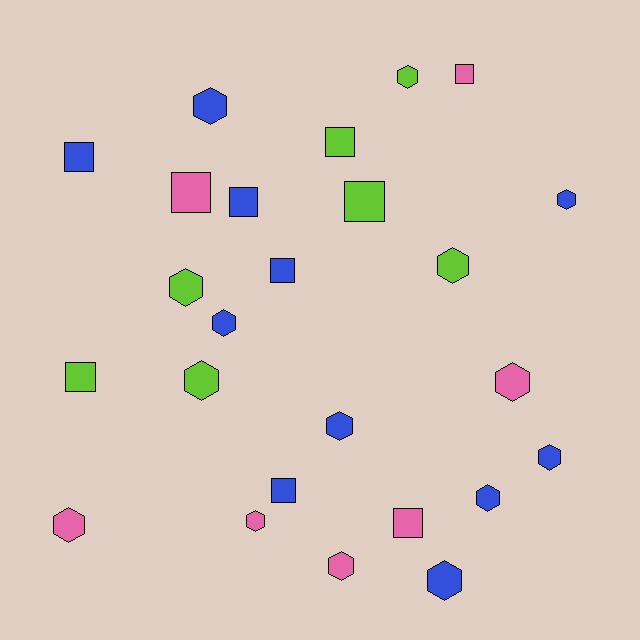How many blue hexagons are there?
There are 7 blue hexagons.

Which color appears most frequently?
Blue, with 11 objects.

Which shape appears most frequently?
Hexagon, with 15 objects.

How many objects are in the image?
There are 25 objects.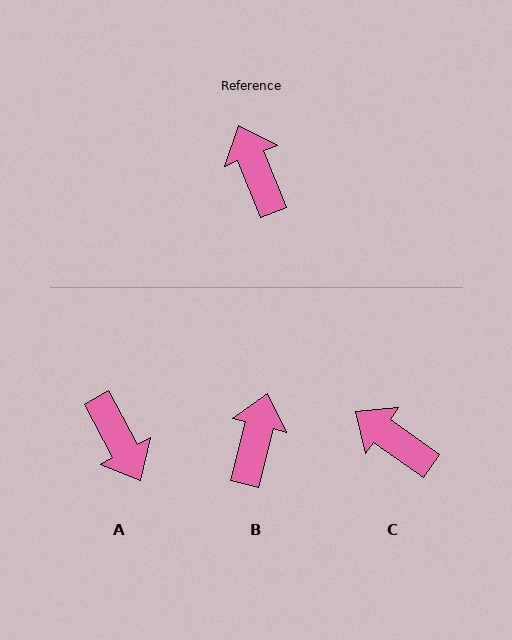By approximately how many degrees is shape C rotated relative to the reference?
Approximately 33 degrees counter-clockwise.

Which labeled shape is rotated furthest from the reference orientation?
A, about 173 degrees away.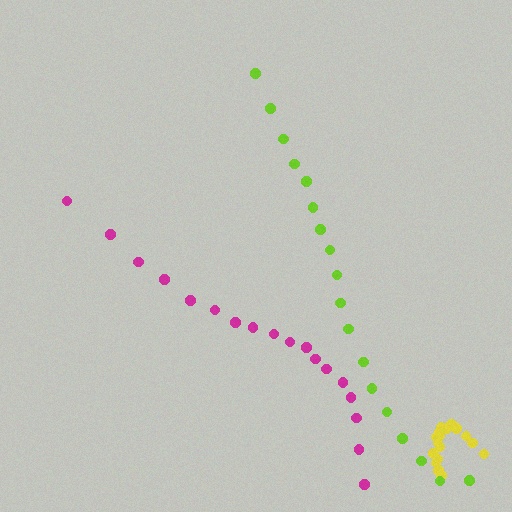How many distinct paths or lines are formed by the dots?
There are 3 distinct paths.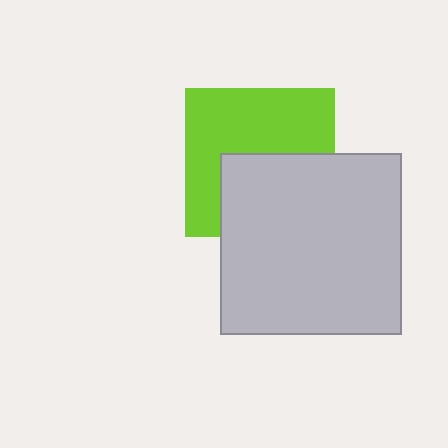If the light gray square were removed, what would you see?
You would see the complete lime square.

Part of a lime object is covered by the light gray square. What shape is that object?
It is a square.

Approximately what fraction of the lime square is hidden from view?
Roughly 43% of the lime square is hidden behind the light gray square.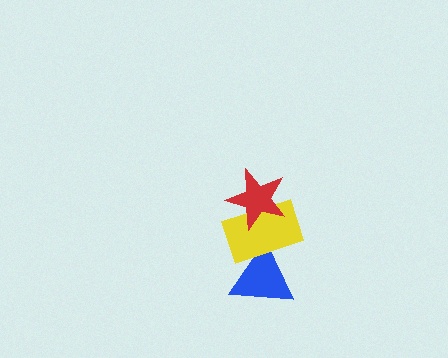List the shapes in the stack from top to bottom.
From top to bottom: the red star, the yellow rectangle, the blue triangle.